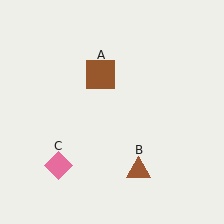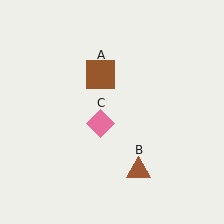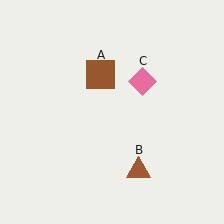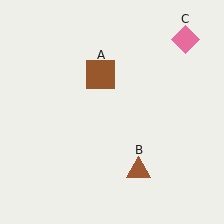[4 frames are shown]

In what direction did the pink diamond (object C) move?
The pink diamond (object C) moved up and to the right.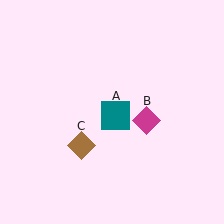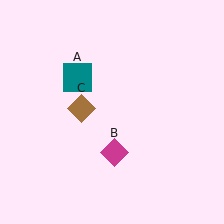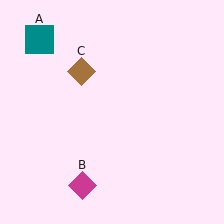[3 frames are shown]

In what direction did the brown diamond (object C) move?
The brown diamond (object C) moved up.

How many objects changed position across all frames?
3 objects changed position: teal square (object A), magenta diamond (object B), brown diamond (object C).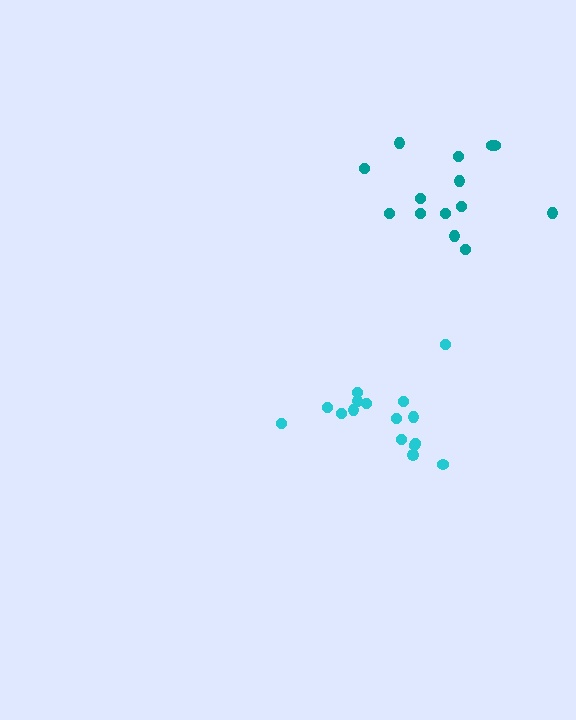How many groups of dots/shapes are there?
There are 2 groups.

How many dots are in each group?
Group 1: 16 dots, Group 2: 14 dots (30 total).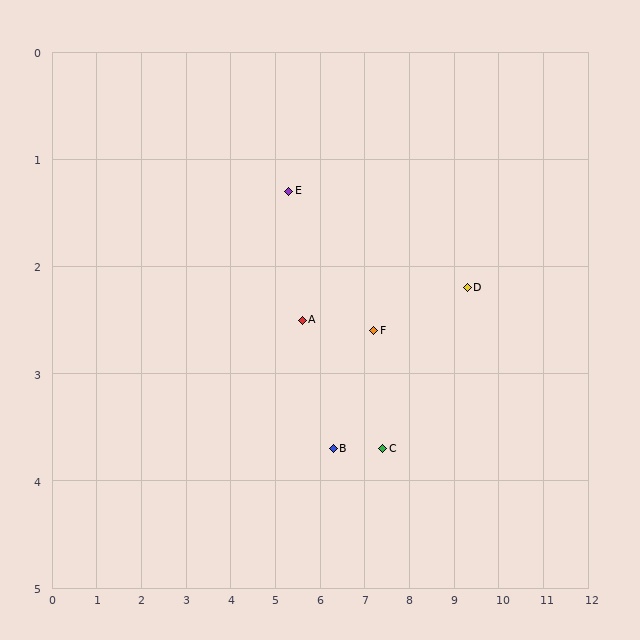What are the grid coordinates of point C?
Point C is at approximately (7.4, 3.7).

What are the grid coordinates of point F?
Point F is at approximately (7.2, 2.6).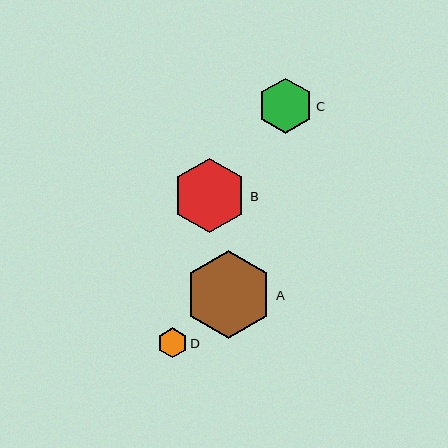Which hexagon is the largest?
Hexagon A is the largest with a size of approximately 88 pixels.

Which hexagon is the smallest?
Hexagon D is the smallest with a size of approximately 30 pixels.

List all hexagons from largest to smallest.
From largest to smallest: A, B, C, D.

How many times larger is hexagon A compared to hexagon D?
Hexagon A is approximately 2.9 times the size of hexagon D.